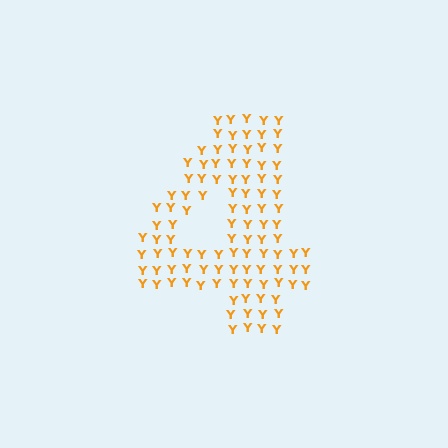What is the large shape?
The large shape is the digit 4.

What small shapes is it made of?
It is made of small letter Y's.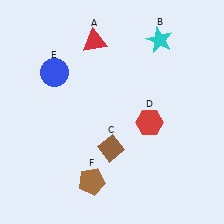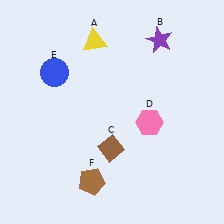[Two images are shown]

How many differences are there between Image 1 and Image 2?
There are 3 differences between the two images.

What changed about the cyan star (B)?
In Image 1, B is cyan. In Image 2, it changed to purple.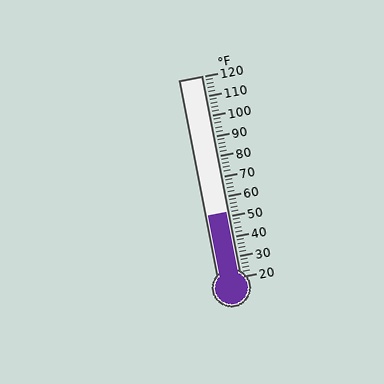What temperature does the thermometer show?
The thermometer shows approximately 52°F.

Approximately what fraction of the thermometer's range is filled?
The thermometer is filled to approximately 30% of its range.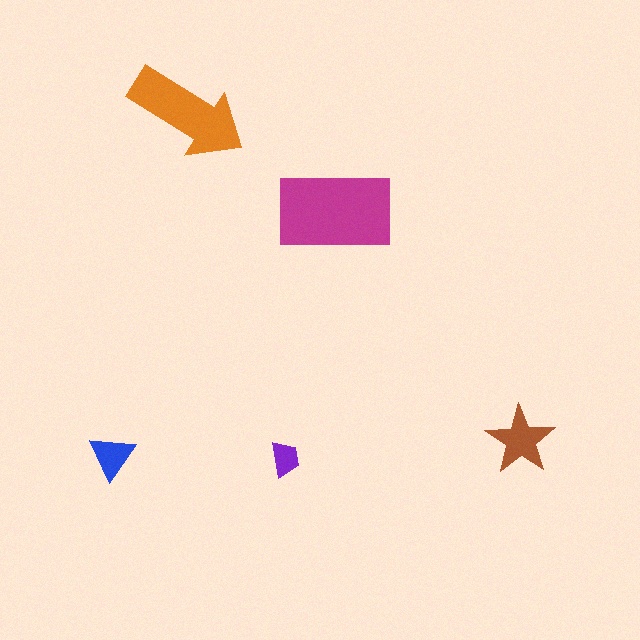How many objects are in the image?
There are 5 objects in the image.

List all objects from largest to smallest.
The magenta rectangle, the orange arrow, the brown star, the blue triangle, the purple trapezoid.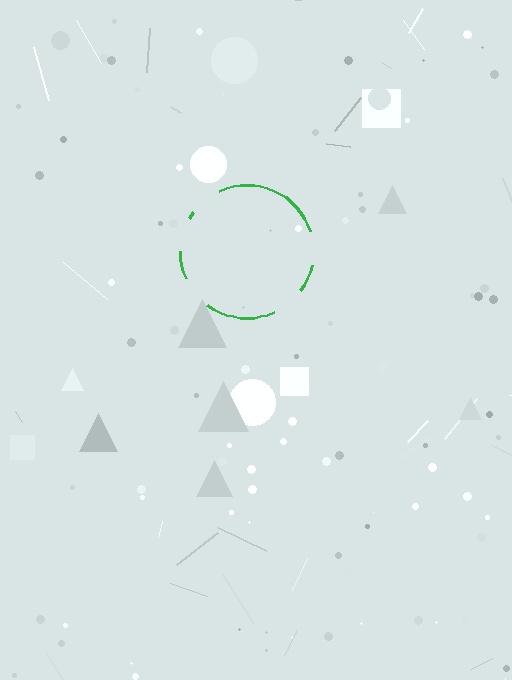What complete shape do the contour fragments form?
The contour fragments form a circle.